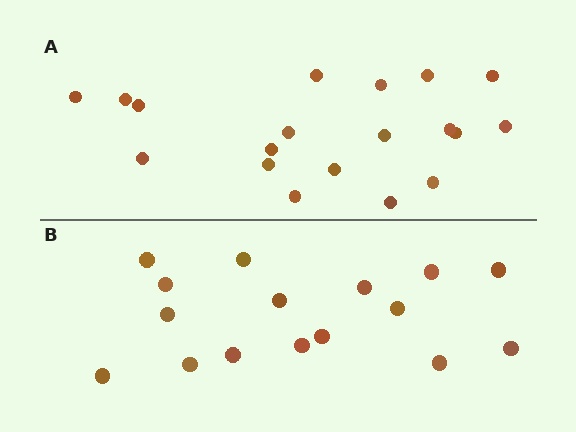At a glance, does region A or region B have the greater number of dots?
Region A (the top region) has more dots.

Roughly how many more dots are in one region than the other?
Region A has just a few more — roughly 2 or 3 more dots than region B.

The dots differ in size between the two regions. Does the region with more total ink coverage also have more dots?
No. Region B has more total ink coverage because its dots are larger, but region A actually contains more individual dots. Total area can be misleading — the number of items is what matters here.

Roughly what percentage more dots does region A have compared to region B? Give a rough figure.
About 20% more.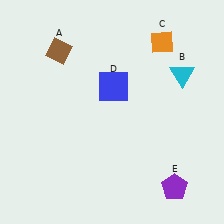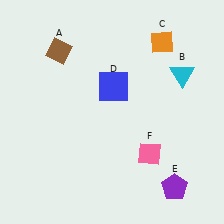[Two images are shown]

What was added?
A pink diamond (F) was added in Image 2.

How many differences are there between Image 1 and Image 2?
There is 1 difference between the two images.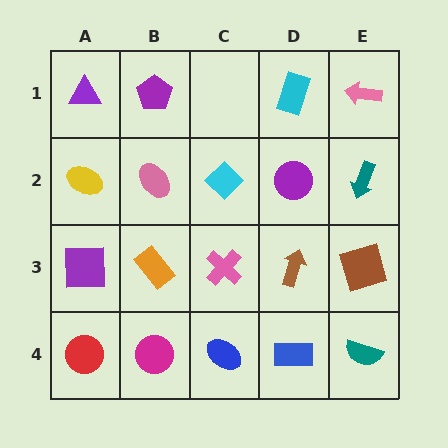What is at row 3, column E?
A brown square.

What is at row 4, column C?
A blue ellipse.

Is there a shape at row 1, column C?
No, that cell is empty.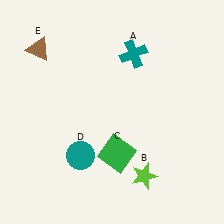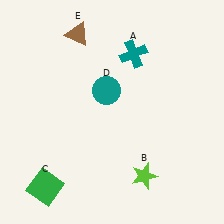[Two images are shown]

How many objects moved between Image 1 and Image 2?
3 objects moved between the two images.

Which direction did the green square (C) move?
The green square (C) moved left.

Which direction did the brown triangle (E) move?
The brown triangle (E) moved right.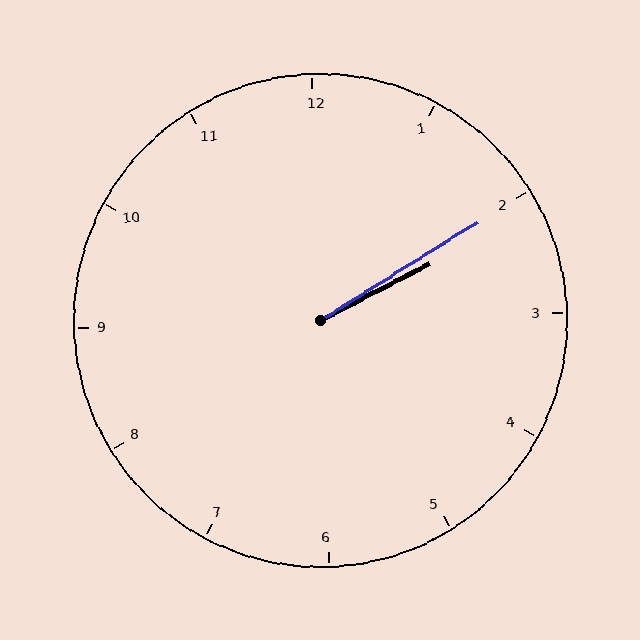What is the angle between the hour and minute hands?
Approximately 5 degrees.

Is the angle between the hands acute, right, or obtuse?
It is acute.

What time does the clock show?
2:10.